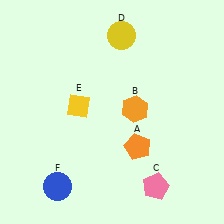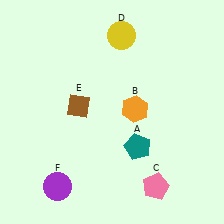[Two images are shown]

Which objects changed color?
A changed from orange to teal. E changed from yellow to brown. F changed from blue to purple.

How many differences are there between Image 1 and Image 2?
There are 3 differences between the two images.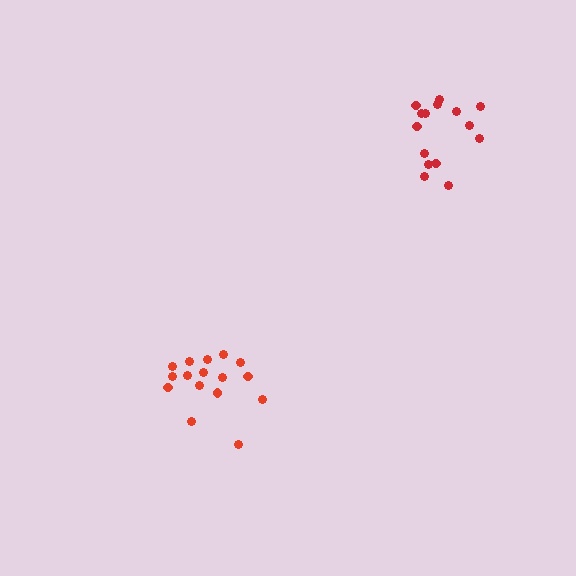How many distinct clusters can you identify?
There are 2 distinct clusters.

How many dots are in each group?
Group 1: 16 dots, Group 2: 15 dots (31 total).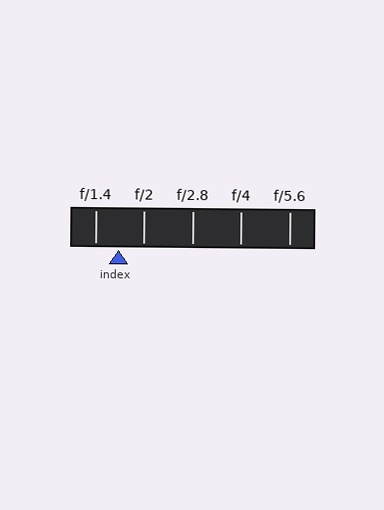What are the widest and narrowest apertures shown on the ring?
The widest aperture shown is f/1.4 and the narrowest is f/5.6.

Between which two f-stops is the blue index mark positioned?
The index mark is between f/1.4 and f/2.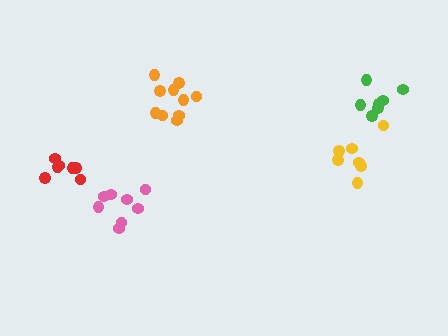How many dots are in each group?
Group 1: 10 dots, Group 2: 8 dots, Group 3: 7 dots, Group 4: 7 dots, Group 5: 7 dots (39 total).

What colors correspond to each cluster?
The clusters are colored: orange, pink, green, yellow, red.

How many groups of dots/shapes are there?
There are 5 groups.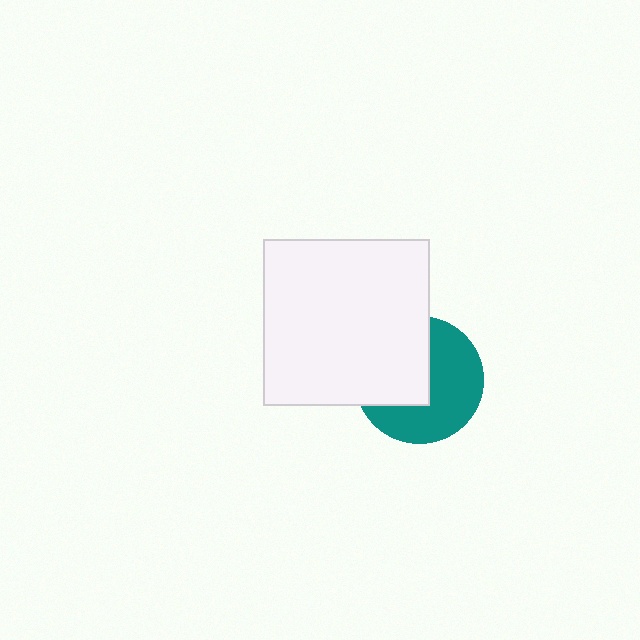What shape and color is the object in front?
The object in front is a white square.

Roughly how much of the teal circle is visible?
About half of it is visible (roughly 56%).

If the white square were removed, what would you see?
You would see the complete teal circle.